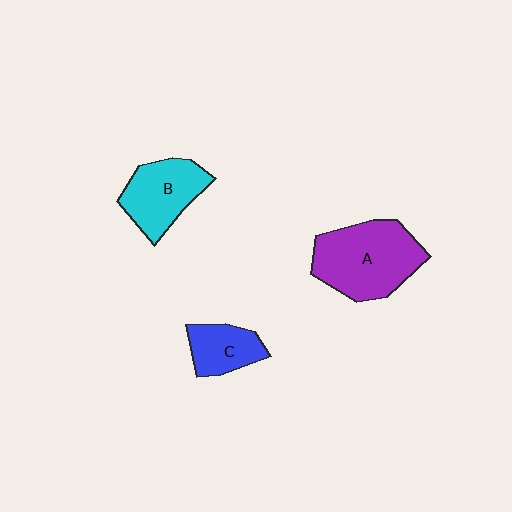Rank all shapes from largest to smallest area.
From largest to smallest: A (purple), B (cyan), C (blue).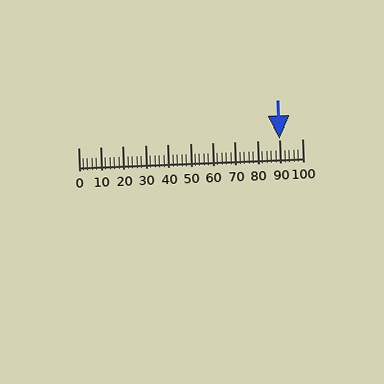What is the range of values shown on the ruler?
The ruler shows values from 0 to 100.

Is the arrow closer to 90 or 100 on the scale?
The arrow is closer to 90.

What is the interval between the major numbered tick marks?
The major tick marks are spaced 10 units apart.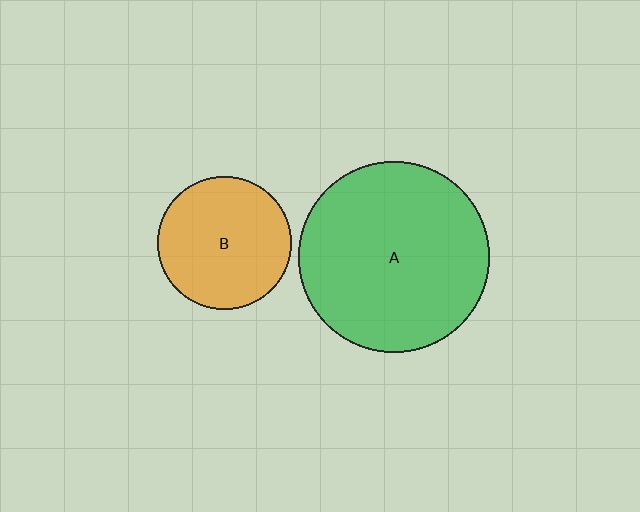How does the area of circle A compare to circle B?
Approximately 2.1 times.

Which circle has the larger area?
Circle A (green).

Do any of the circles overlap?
No, none of the circles overlap.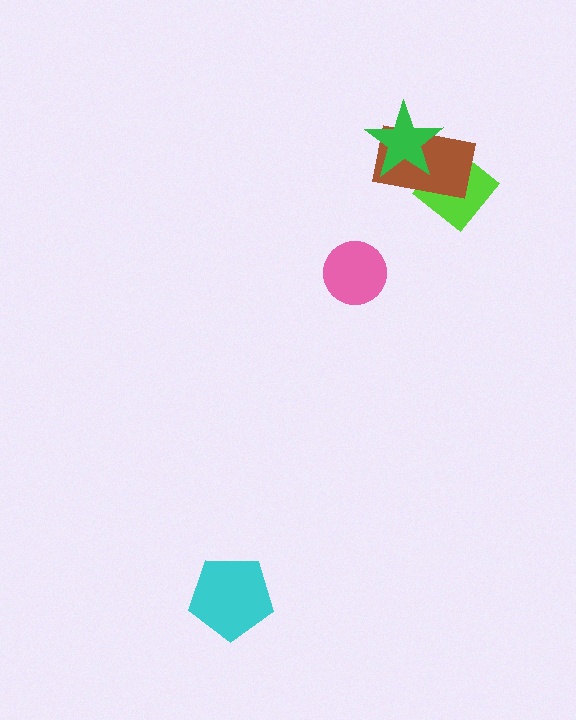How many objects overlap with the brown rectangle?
2 objects overlap with the brown rectangle.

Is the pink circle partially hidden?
No, no other shape covers it.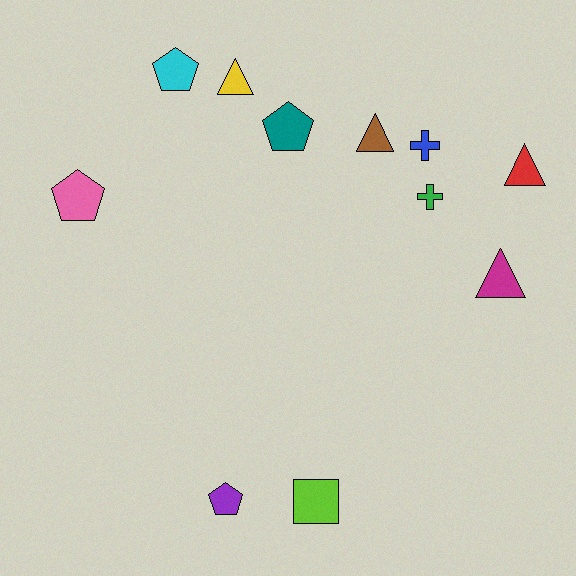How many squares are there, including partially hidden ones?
There is 1 square.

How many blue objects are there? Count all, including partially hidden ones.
There is 1 blue object.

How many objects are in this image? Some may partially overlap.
There are 11 objects.